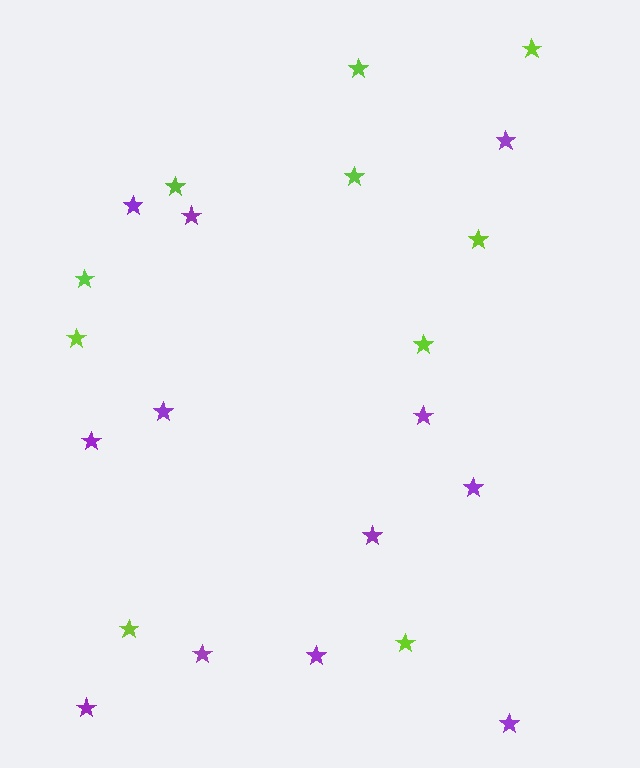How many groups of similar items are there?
There are 2 groups: one group of lime stars (10) and one group of purple stars (12).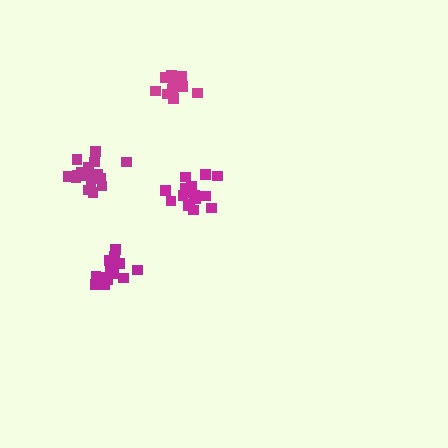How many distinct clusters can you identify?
There are 4 distinct clusters.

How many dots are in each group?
Group 1: 18 dots, Group 2: 18 dots, Group 3: 19 dots, Group 4: 13 dots (68 total).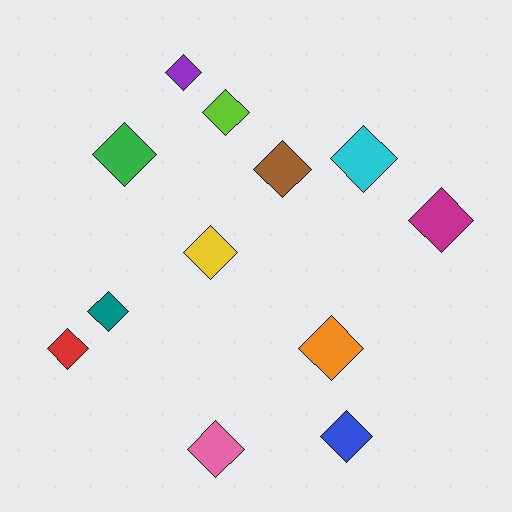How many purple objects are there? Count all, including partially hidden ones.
There is 1 purple object.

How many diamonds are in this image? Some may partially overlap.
There are 12 diamonds.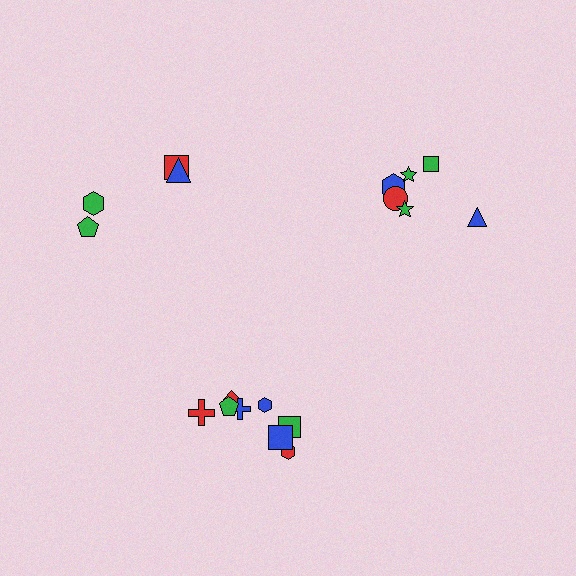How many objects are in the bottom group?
There are 8 objects.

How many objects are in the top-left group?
There are 4 objects.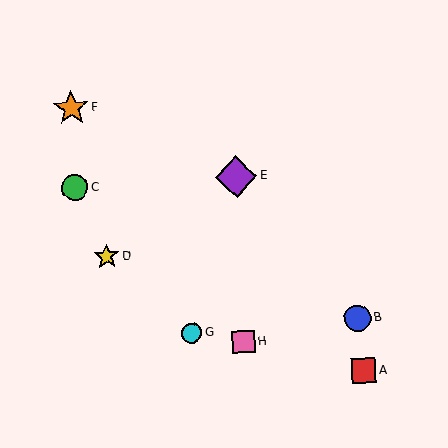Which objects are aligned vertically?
Objects E, H are aligned vertically.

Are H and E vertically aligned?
Yes, both are at x≈244.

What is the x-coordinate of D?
Object D is at x≈107.